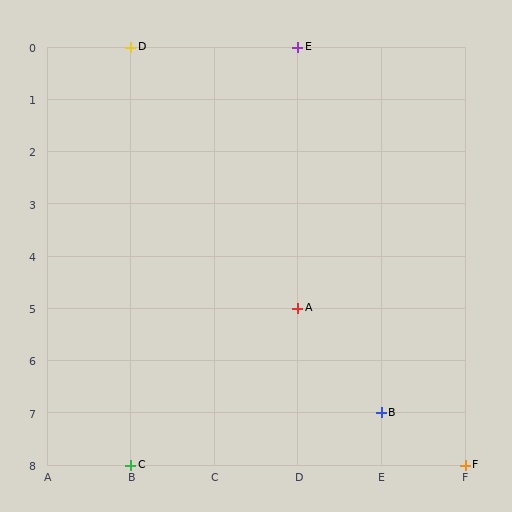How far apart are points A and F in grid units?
Points A and F are 2 columns and 3 rows apart (about 3.6 grid units diagonally).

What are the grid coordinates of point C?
Point C is at grid coordinates (B, 8).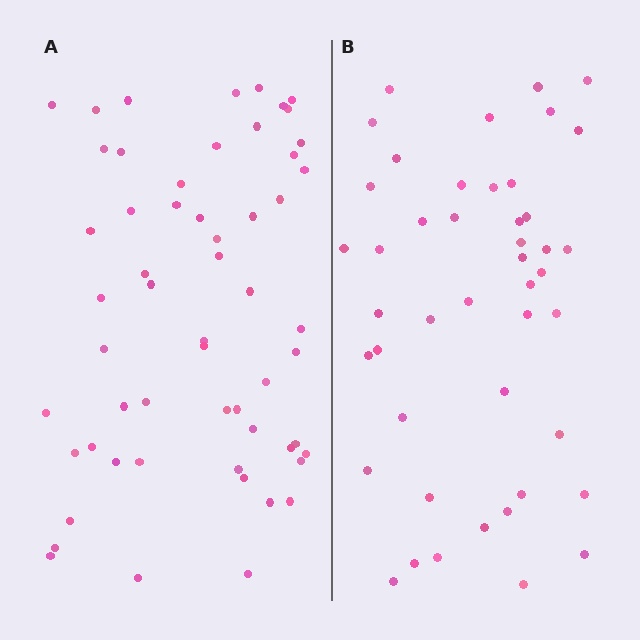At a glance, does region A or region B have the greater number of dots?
Region A (the left region) has more dots.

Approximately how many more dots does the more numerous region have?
Region A has roughly 12 or so more dots than region B.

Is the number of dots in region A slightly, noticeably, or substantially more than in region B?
Region A has noticeably more, but not dramatically so. The ratio is roughly 1.3 to 1.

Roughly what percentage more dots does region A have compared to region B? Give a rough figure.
About 25% more.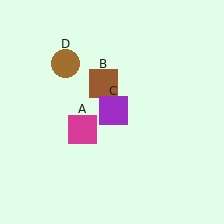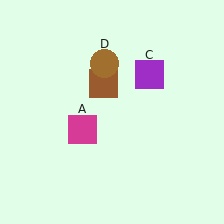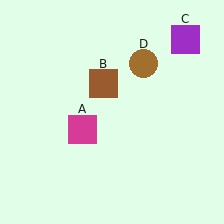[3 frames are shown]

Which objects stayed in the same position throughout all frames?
Magenta square (object A) and brown square (object B) remained stationary.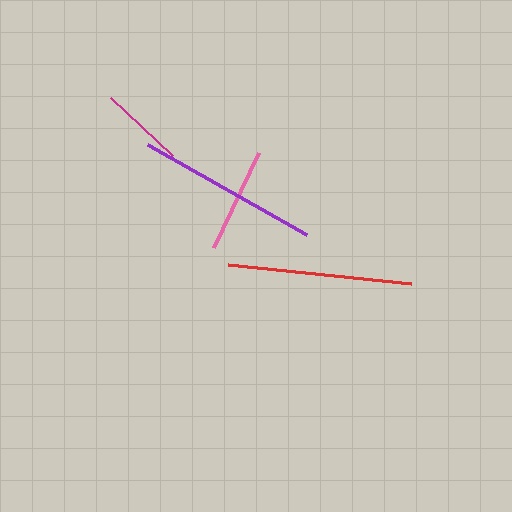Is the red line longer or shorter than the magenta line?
The red line is longer than the magenta line.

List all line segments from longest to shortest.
From longest to shortest: red, purple, pink, magenta.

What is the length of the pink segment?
The pink segment is approximately 105 pixels long.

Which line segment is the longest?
The red line is the longest at approximately 184 pixels.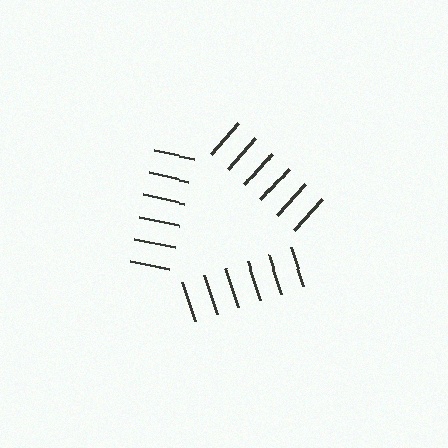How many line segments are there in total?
18 — 6 along each of the 3 edges.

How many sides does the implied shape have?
3 sides — the line-ends trace a triangle.